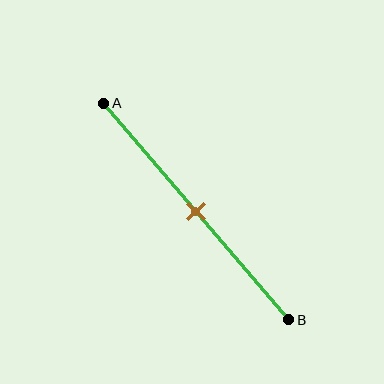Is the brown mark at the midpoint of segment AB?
Yes, the mark is approximately at the midpoint.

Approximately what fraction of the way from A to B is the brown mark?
The brown mark is approximately 50% of the way from A to B.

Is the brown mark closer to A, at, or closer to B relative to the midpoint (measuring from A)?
The brown mark is approximately at the midpoint of segment AB.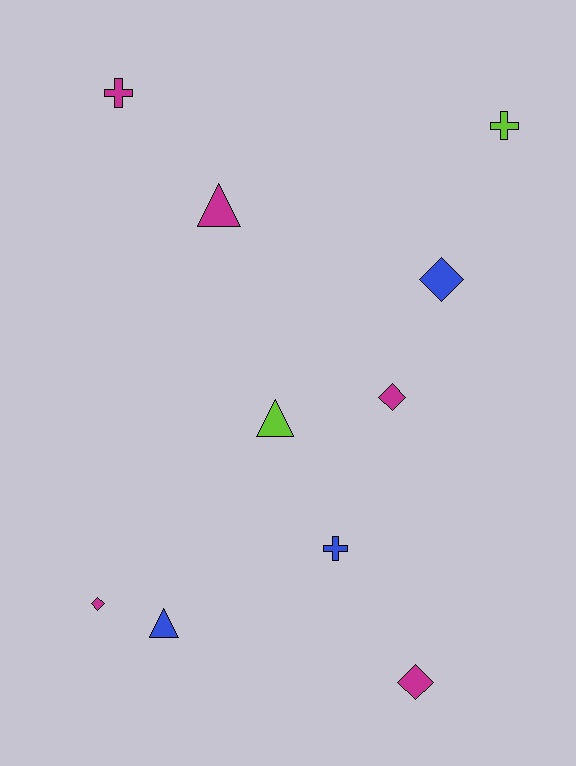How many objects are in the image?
There are 10 objects.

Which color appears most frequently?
Magenta, with 5 objects.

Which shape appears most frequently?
Diamond, with 4 objects.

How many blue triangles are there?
There is 1 blue triangle.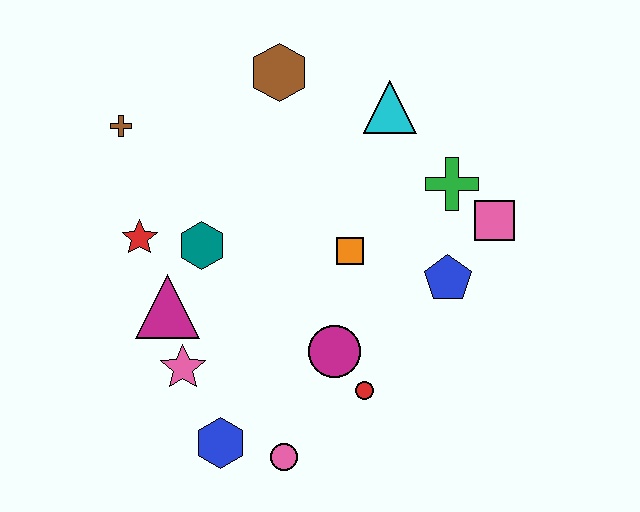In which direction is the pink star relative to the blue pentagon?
The pink star is to the left of the blue pentagon.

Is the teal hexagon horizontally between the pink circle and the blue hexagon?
No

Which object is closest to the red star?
The teal hexagon is closest to the red star.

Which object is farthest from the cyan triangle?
The blue hexagon is farthest from the cyan triangle.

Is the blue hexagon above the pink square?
No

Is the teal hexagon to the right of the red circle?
No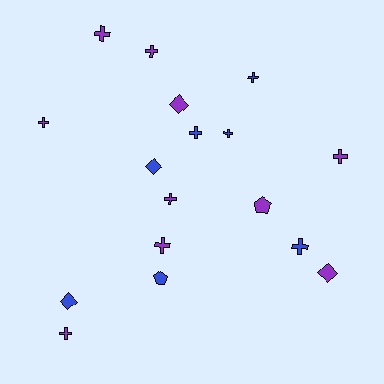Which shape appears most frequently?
Cross, with 11 objects.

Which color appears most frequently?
Purple, with 10 objects.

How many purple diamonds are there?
There are 2 purple diamonds.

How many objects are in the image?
There are 17 objects.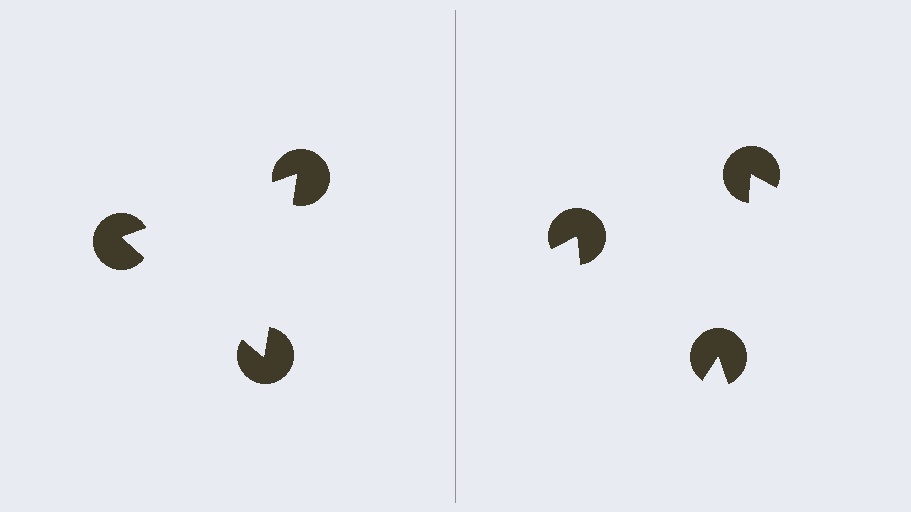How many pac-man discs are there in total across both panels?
6 — 3 on each side.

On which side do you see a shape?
An illusory triangle appears on the left side. On the right side the wedge cuts are rotated, so no coherent shape forms.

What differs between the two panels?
The pac-man discs are positioned identically on both sides; only the wedge orientations differ. On the left they align to a triangle; on the right they are misaligned.